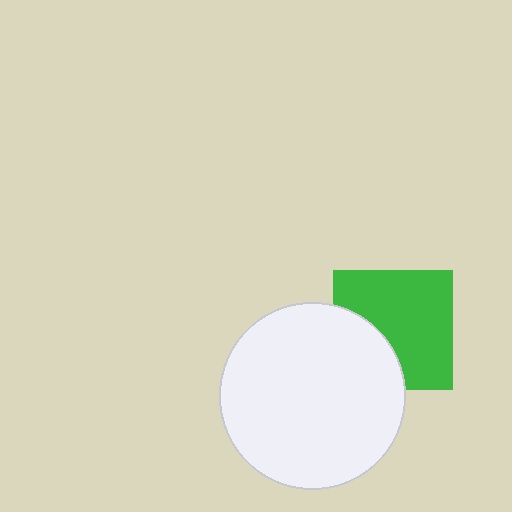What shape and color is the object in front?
The object in front is a white circle.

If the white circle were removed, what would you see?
You would see the complete green square.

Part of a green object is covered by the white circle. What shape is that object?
It is a square.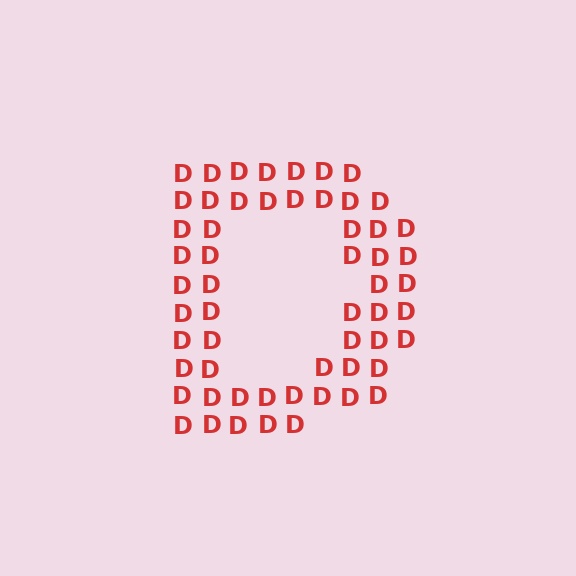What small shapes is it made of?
It is made of small letter D's.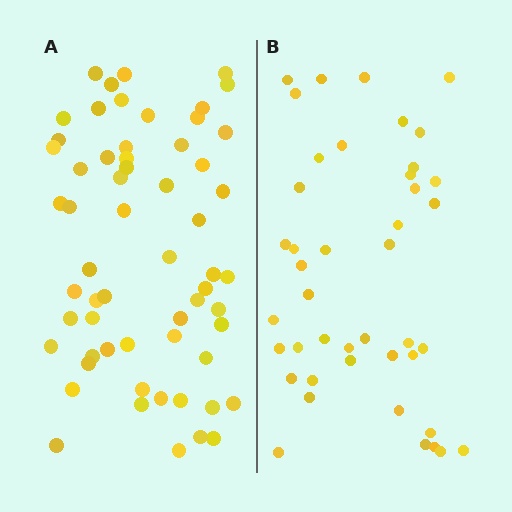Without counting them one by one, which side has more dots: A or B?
Region A (the left region) has more dots.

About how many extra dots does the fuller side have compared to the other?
Region A has approximately 15 more dots than region B.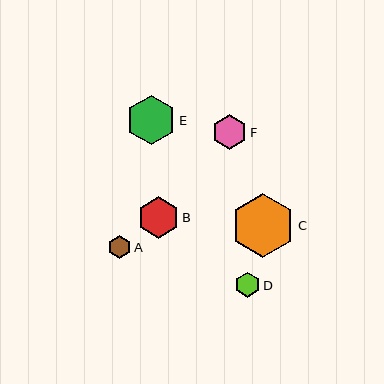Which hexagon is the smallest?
Hexagon A is the smallest with a size of approximately 23 pixels.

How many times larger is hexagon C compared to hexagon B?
Hexagon C is approximately 1.6 times the size of hexagon B.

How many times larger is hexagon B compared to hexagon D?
Hexagon B is approximately 1.7 times the size of hexagon D.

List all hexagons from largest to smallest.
From largest to smallest: C, E, B, F, D, A.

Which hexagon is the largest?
Hexagon C is the largest with a size of approximately 65 pixels.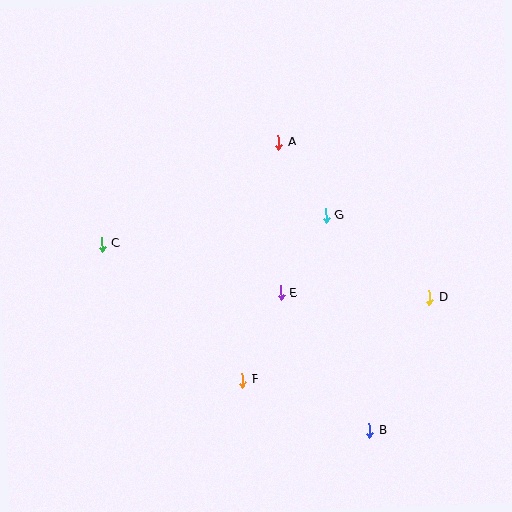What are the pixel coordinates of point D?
Point D is at (429, 298).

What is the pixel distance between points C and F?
The distance between C and F is 195 pixels.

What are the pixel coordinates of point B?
Point B is at (369, 431).